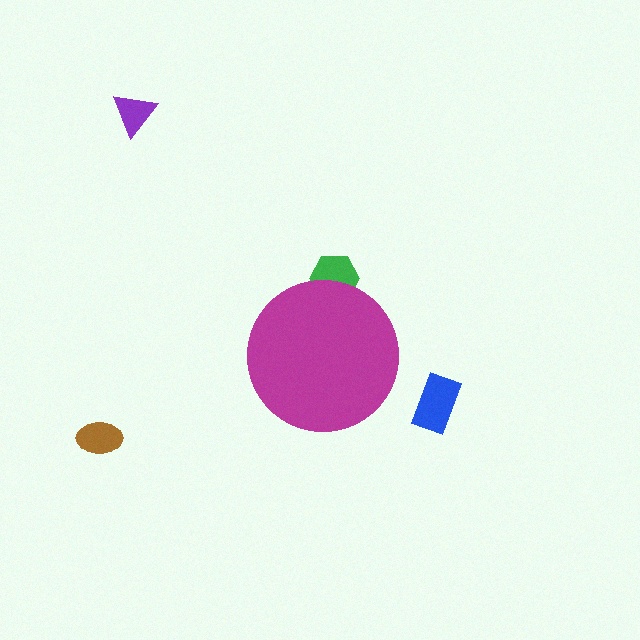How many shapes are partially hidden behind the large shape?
1 shape is partially hidden.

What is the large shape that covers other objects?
A magenta circle.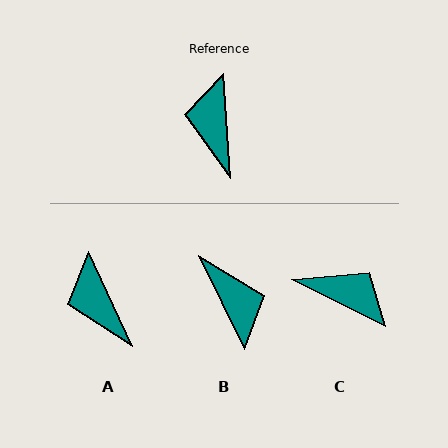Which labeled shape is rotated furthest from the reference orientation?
B, about 157 degrees away.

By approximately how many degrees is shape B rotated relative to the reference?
Approximately 157 degrees clockwise.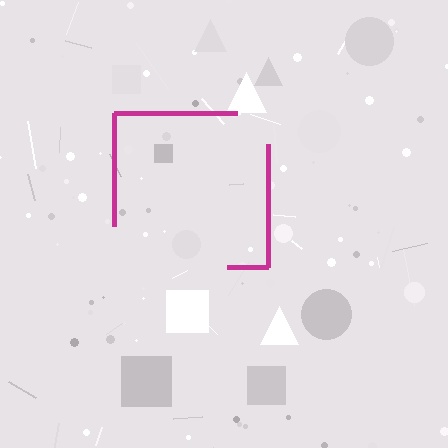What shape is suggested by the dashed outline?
The dashed outline suggests a square.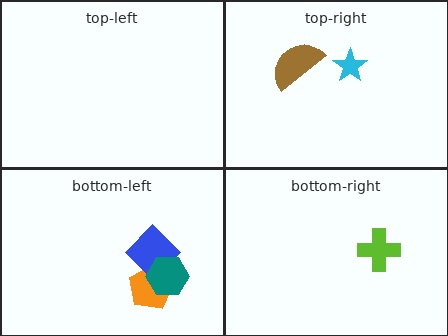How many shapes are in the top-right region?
2.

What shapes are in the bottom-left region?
The orange pentagon, the blue diamond, the teal hexagon.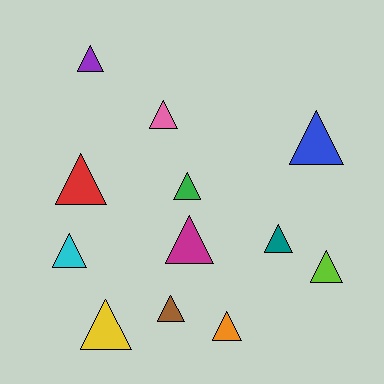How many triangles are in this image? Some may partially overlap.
There are 12 triangles.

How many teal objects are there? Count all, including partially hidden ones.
There is 1 teal object.